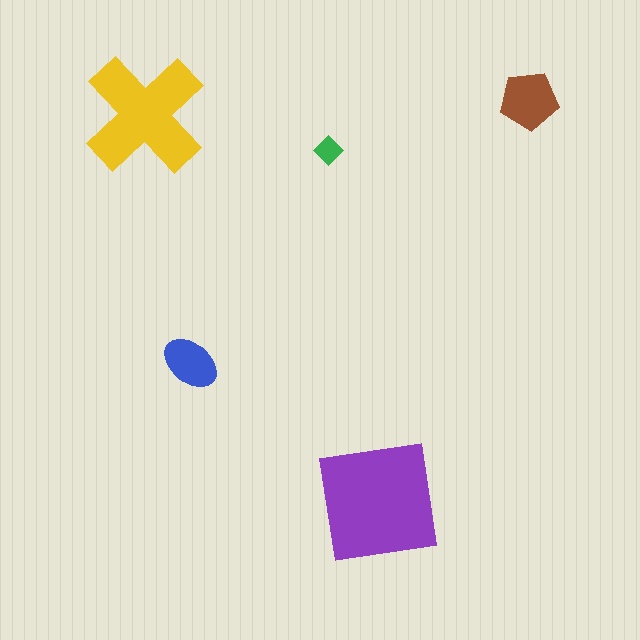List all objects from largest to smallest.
The purple square, the yellow cross, the brown pentagon, the blue ellipse, the green diamond.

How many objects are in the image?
There are 5 objects in the image.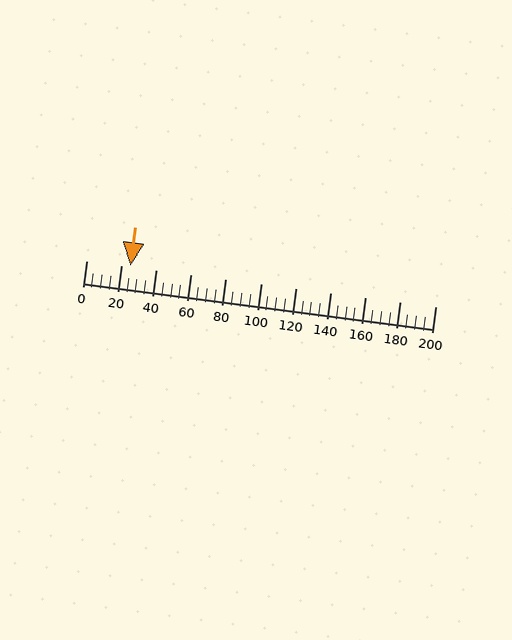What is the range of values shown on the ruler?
The ruler shows values from 0 to 200.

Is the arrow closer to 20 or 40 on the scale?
The arrow is closer to 20.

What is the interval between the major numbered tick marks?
The major tick marks are spaced 20 units apart.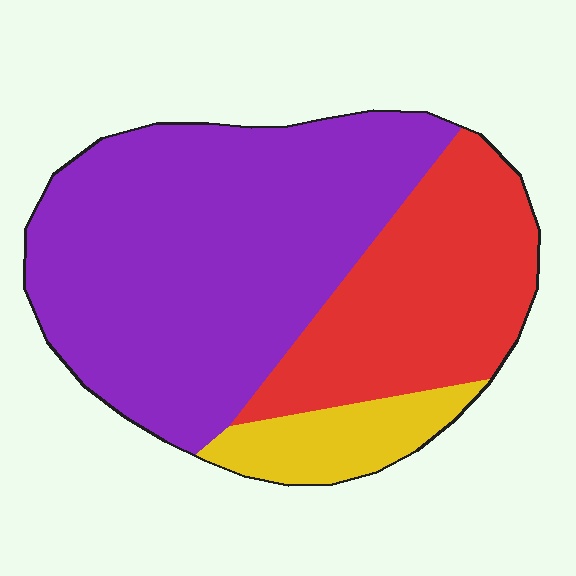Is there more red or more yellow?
Red.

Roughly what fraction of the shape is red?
Red covers roughly 30% of the shape.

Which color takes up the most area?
Purple, at roughly 60%.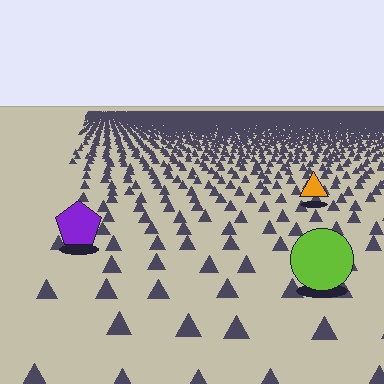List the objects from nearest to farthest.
From nearest to farthest: the lime circle, the purple pentagon, the orange triangle.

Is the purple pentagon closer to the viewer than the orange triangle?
Yes. The purple pentagon is closer — you can tell from the texture gradient: the ground texture is coarser near it.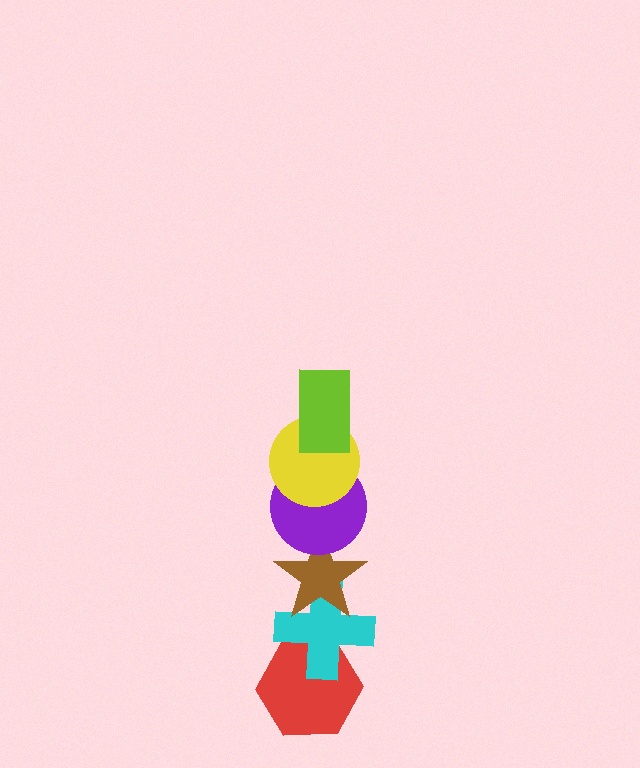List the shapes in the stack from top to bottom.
From top to bottom: the lime rectangle, the yellow circle, the purple circle, the brown star, the cyan cross, the red hexagon.